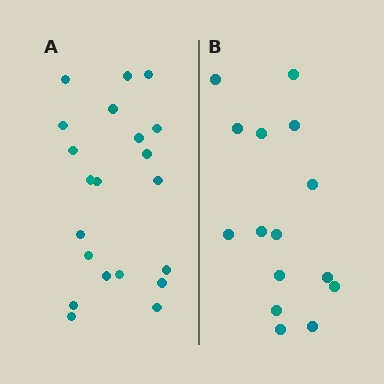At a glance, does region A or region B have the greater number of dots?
Region A (the left region) has more dots.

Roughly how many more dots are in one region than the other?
Region A has about 6 more dots than region B.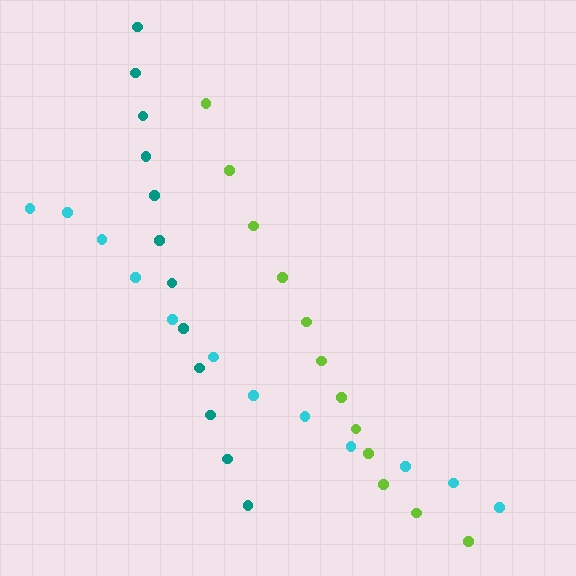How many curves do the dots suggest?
There are 3 distinct paths.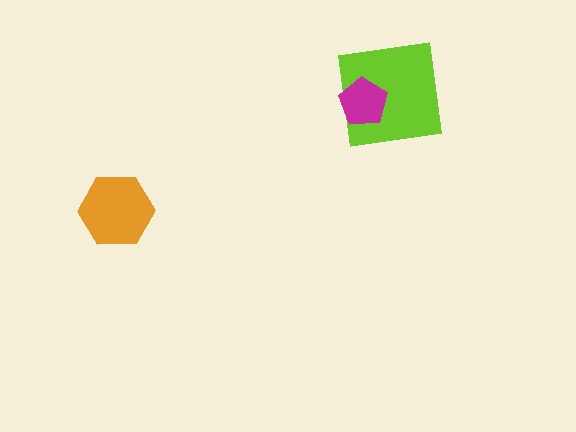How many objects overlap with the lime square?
1 object overlaps with the lime square.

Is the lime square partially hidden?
Yes, it is partially covered by another shape.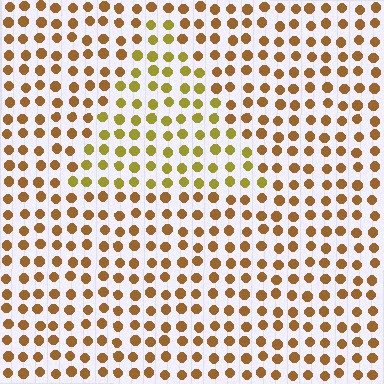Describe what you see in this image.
The image is filled with small brown elements in a uniform arrangement. A triangle-shaped region is visible where the elements are tinted to a slightly different hue, forming a subtle color boundary.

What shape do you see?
I see a triangle.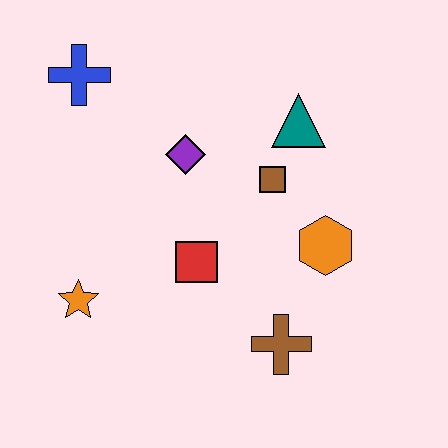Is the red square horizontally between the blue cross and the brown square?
Yes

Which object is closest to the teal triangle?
The brown square is closest to the teal triangle.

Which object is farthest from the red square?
The blue cross is farthest from the red square.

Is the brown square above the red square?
Yes